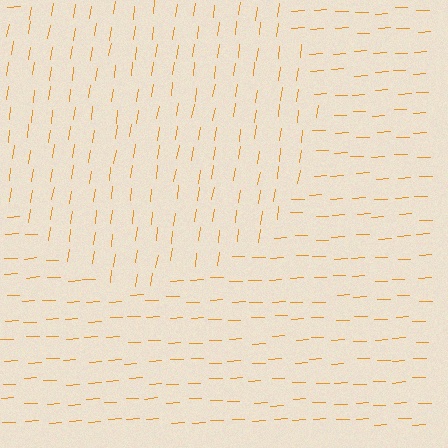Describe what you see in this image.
The image is filled with small orange line segments. A circle region in the image has lines oriented differently from the surrounding lines, creating a visible texture boundary.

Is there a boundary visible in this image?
Yes, there is a texture boundary formed by a change in line orientation.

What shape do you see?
I see a circle.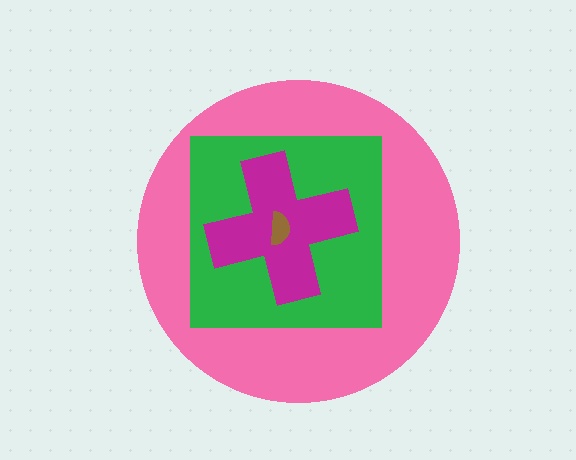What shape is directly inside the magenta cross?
The brown semicircle.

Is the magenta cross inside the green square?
Yes.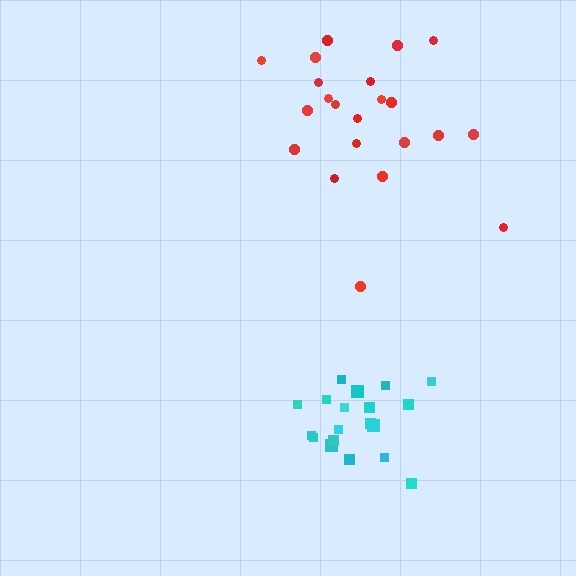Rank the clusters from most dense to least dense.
cyan, red.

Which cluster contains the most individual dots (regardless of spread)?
Red (22).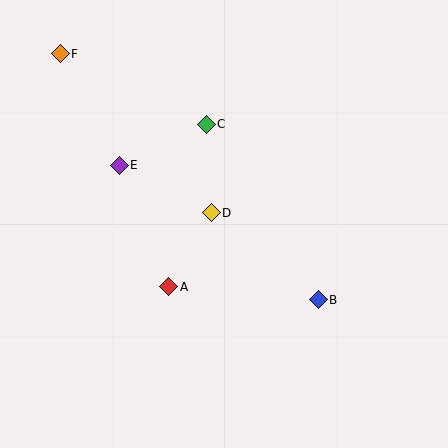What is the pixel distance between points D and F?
The distance between D and F is 219 pixels.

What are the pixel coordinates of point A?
Point A is at (169, 287).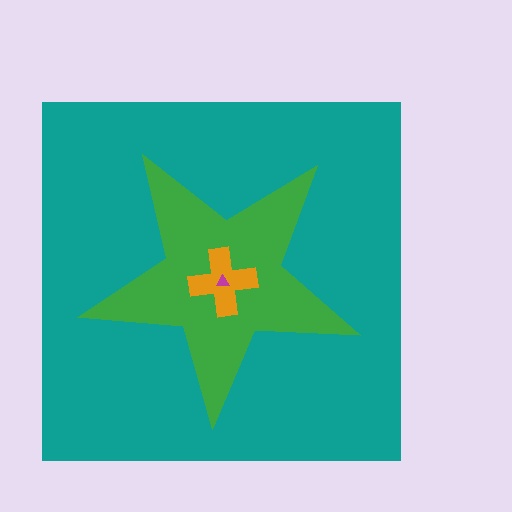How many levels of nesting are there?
4.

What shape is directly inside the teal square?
The green star.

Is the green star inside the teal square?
Yes.